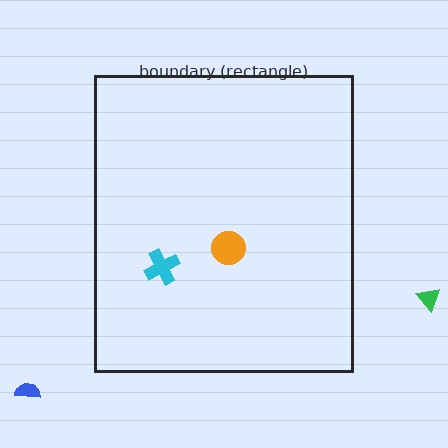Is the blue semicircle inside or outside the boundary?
Outside.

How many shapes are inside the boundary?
2 inside, 2 outside.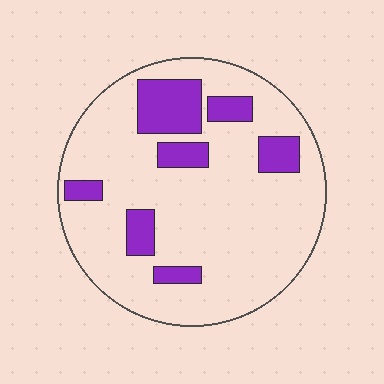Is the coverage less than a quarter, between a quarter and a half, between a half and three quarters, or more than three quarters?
Less than a quarter.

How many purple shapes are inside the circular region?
7.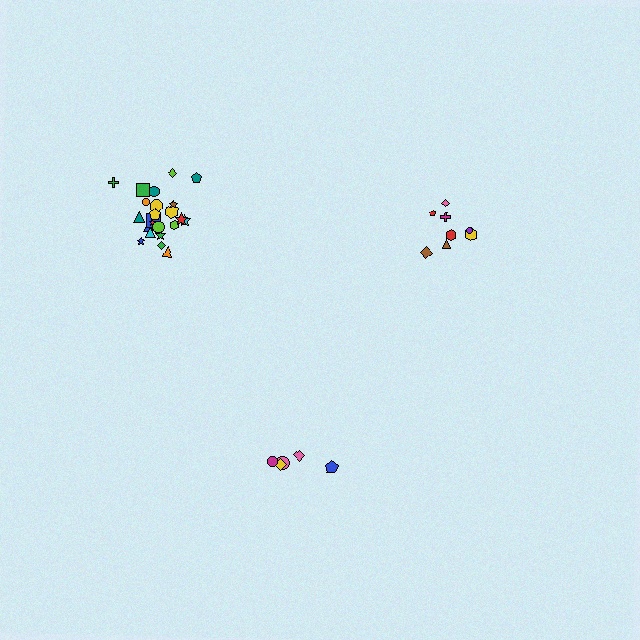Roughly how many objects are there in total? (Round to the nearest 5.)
Roughly 40 objects in total.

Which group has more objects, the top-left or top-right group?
The top-left group.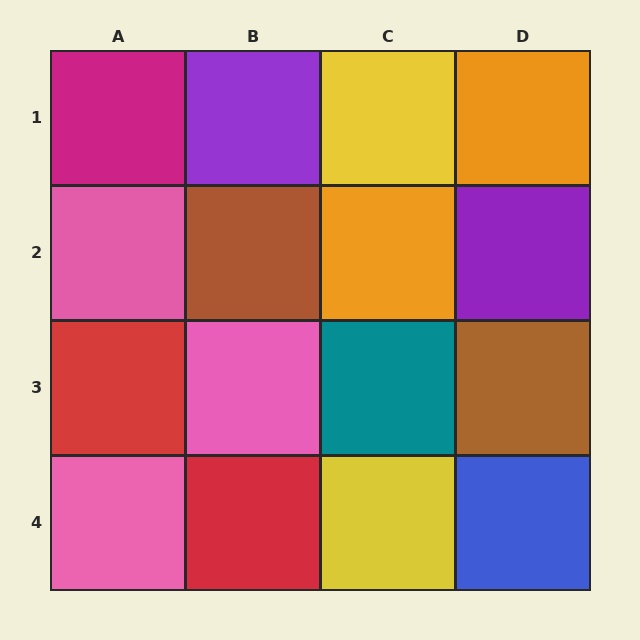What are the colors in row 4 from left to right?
Pink, red, yellow, blue.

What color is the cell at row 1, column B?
Purple.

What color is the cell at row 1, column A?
Magenta.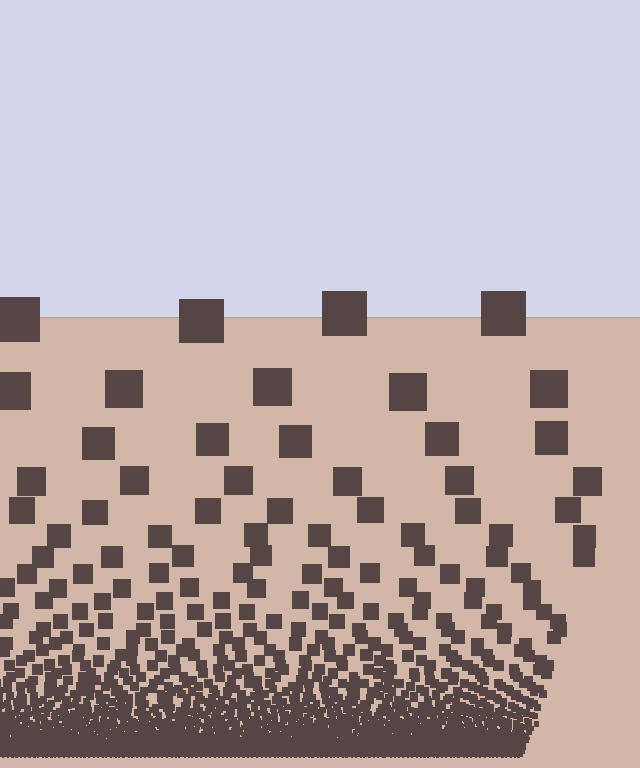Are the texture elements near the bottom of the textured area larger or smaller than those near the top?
Smaller. The gradient is inverted — elements near the bottom are smaller and denser.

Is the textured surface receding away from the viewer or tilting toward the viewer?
The surface appears to tilt toward the viewer. Texture elements get larger and sparser toward the top.